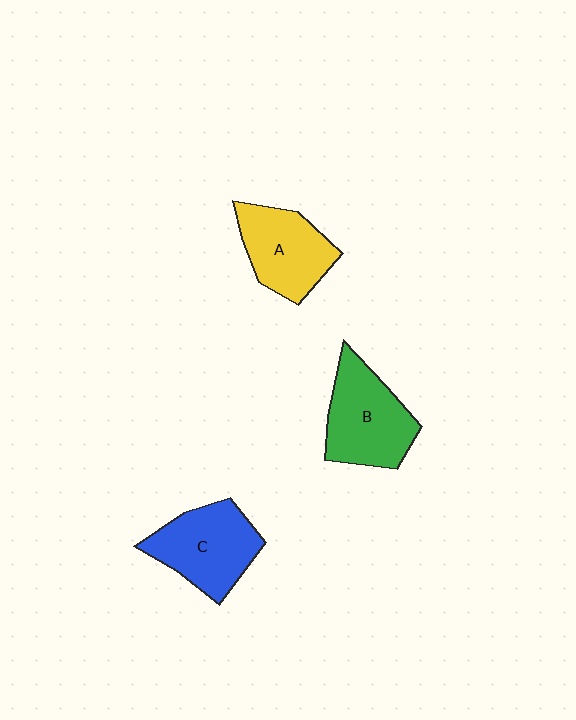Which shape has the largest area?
Shape B (green).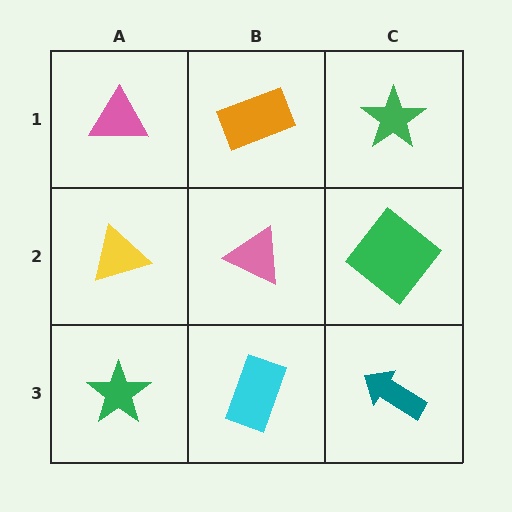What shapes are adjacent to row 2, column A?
A pink triangle (row 1, column A), a green star (row 3, column A), a pink triangle (row 2, column B).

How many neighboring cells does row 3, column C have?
2.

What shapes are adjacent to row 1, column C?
A green diamond (row 2, column C), an orange rectangle (row 1, column B).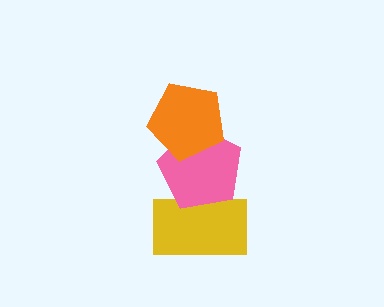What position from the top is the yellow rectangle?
The yellow rectangle is 3rd from the top.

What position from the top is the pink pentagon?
The pink pentagon is 2nd from the top.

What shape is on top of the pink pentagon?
The orange pentagon is on top of the pink pentagon.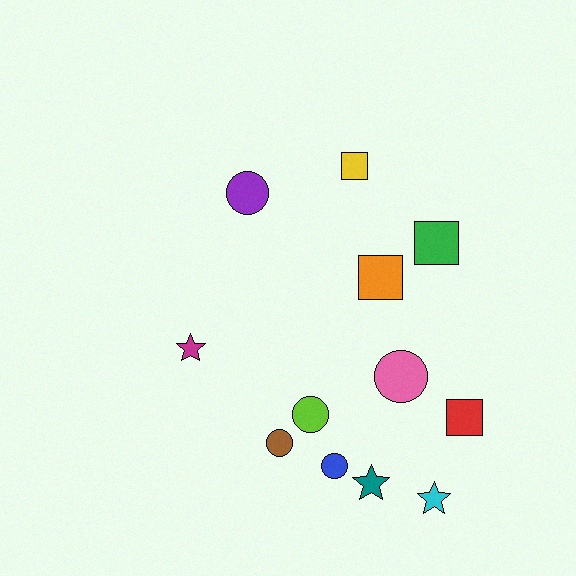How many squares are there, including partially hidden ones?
There are 4 squares.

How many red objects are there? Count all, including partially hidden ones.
There is 1 red object.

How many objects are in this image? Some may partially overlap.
There are 12 objects.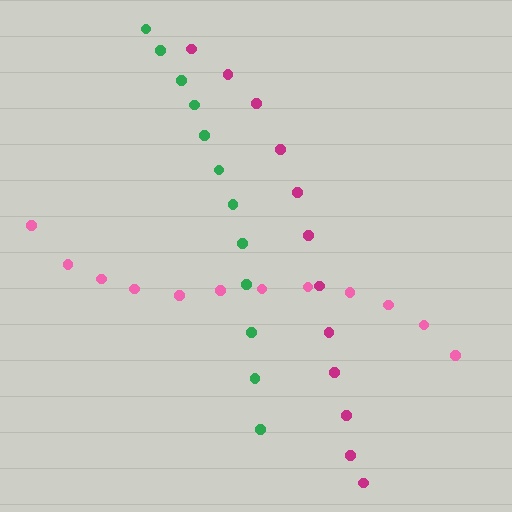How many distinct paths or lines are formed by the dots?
There are 3 distinct paths.